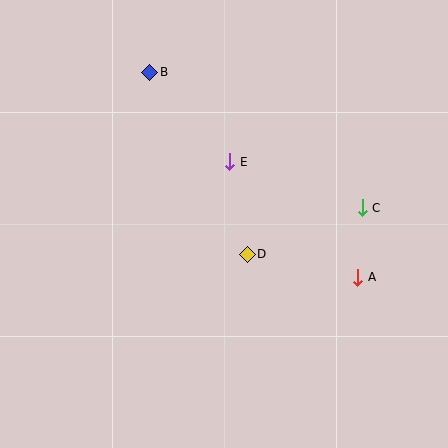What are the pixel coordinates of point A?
Point A is at (358, 277).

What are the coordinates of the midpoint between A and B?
The midpoint between A and B is at (254, 175).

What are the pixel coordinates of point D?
Point D is at (247, 254).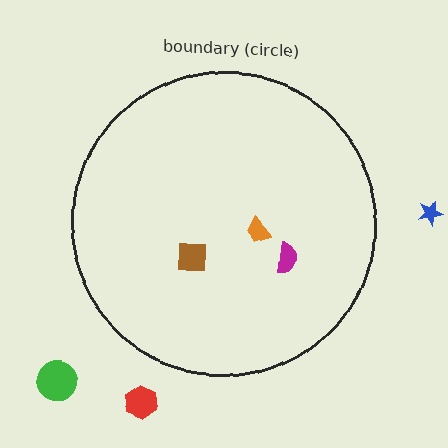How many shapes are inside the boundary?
3 inside, 3 outside.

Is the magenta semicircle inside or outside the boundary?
Inside.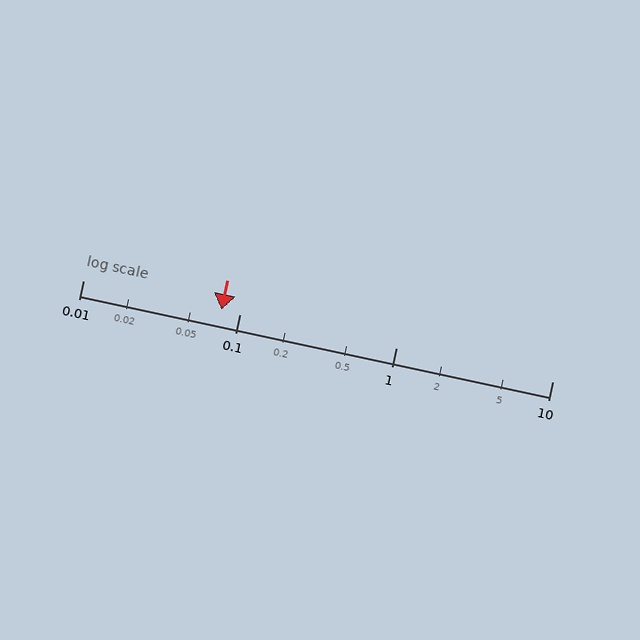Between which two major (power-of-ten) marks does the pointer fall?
The pointer is between 0.01 and 0.1.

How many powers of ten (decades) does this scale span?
The scale spans 3 decades, from 0.01 to 10.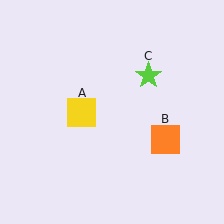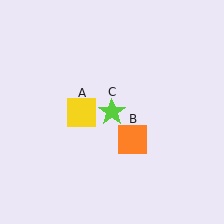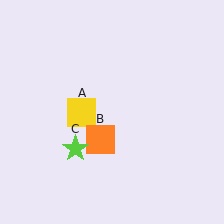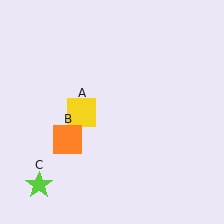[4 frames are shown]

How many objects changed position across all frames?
2 objects changed position: orange square (object B), lime star (object C).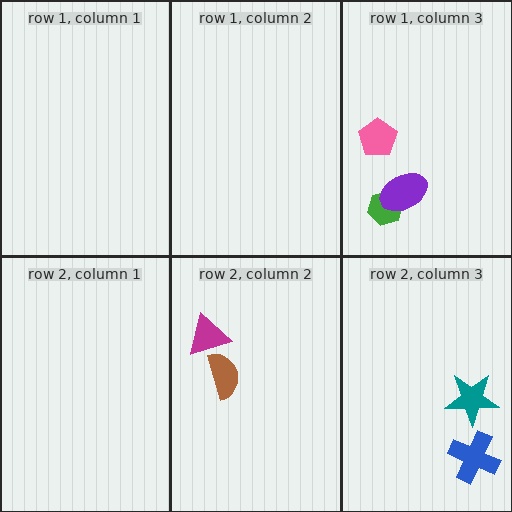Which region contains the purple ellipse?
The row 1, column 3 region.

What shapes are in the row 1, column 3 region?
The pink pentagon, the green hexagon, the purple ellipse.